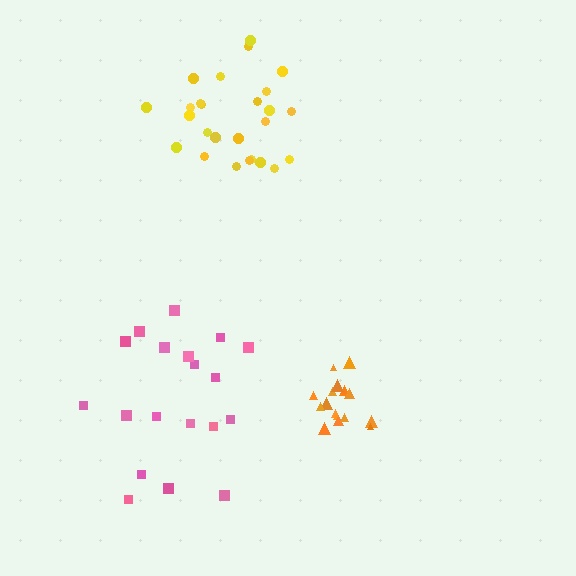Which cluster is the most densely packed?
Orange.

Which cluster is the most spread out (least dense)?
Pink.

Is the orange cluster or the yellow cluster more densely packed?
Orange.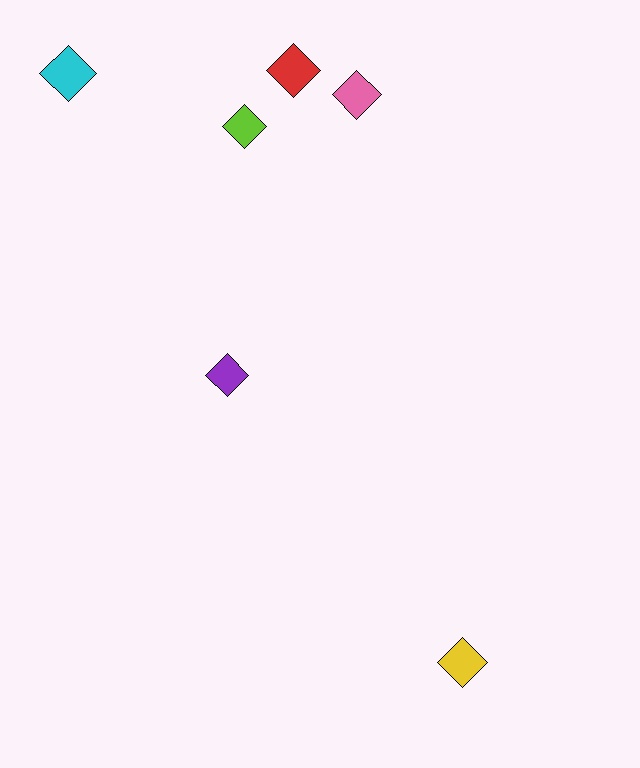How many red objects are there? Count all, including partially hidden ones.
There is 1 red object.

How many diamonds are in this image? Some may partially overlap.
There are 6 diamonds.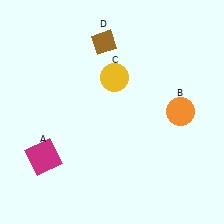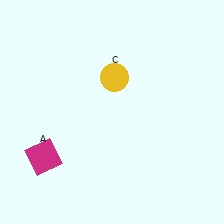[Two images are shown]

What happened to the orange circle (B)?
The orange circle (B) was removed in Image 2. It was in the top-right area of Image 1.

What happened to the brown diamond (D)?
The brown diamond (D) was removed in Image 2. It was in the top-left area of Image 1.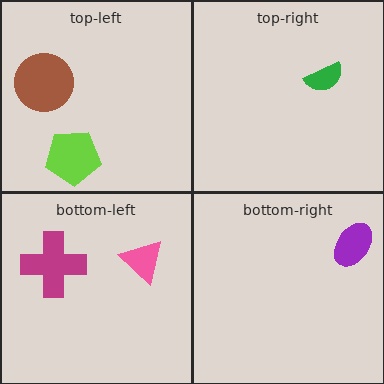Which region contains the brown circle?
The top-left region.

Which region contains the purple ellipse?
The bottom-right region.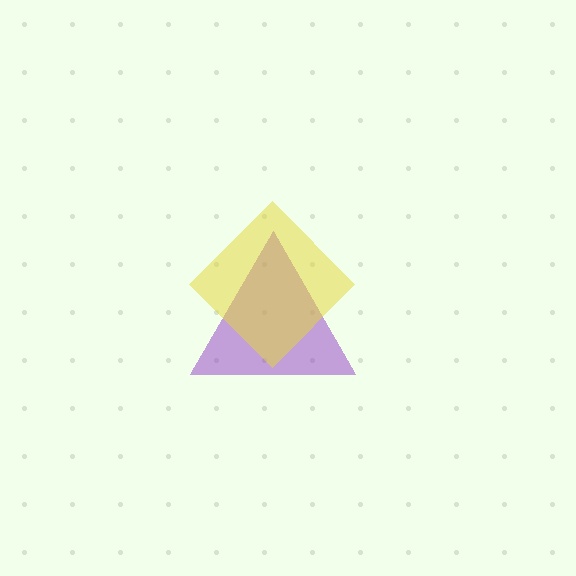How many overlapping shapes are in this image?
There are 2 overlapping shapes in the image.